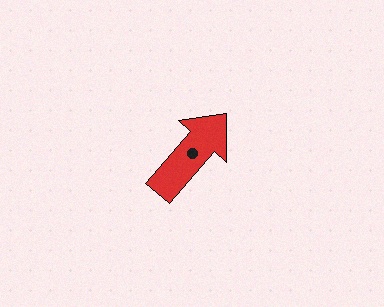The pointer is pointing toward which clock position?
Roughly 1 o'clock.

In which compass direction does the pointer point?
Northeast.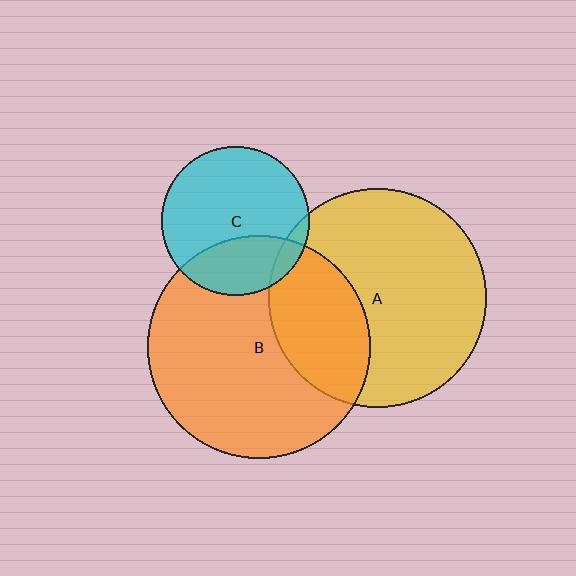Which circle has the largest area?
Circle B (orange).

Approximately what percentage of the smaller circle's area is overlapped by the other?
Approximately 30%.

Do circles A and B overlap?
Yes.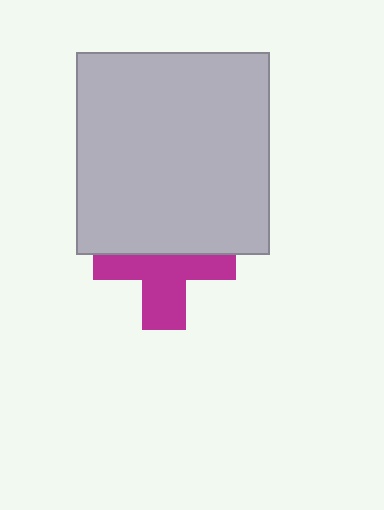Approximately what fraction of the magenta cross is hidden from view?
Roughly 46% of the magenta cross is hidden behind the light gray rectangle.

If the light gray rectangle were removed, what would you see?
You would see the complete magenta cross.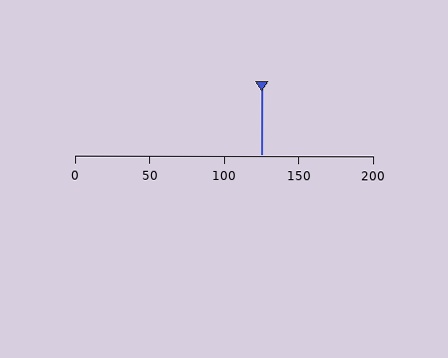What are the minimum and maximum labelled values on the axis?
The axis runs from 0 to 200.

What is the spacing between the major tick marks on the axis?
The major ticks are spaced 50 apart.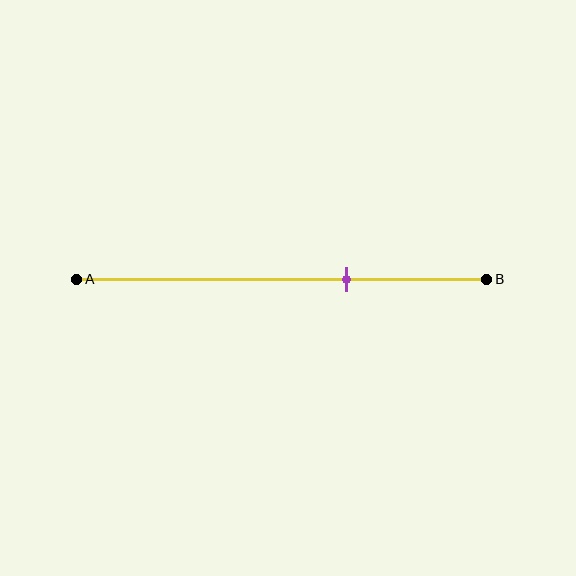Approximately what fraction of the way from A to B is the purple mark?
The purple mark is approximately 65% of the way from A to B.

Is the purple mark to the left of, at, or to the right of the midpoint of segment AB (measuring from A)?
The purple mark is to the right of the midpoint of segment AB.